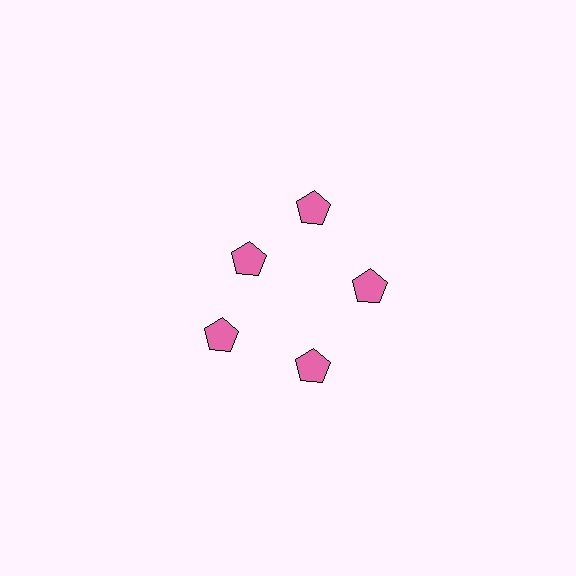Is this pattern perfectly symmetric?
No. The 5 pink pentagons are arranged in a ring, but one element near the 10 o'clock position is pulled inward toward the center, breaking the 5-fold rotational symmetry.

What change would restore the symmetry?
The symmetry would be restored by moving it outward, back onto the ring so that all 5 pentagons sit at equal angles and equal distance from the center.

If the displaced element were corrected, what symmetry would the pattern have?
It would have 5-fold rotational symmetry — the pattern would map onto itself every 72 degrees.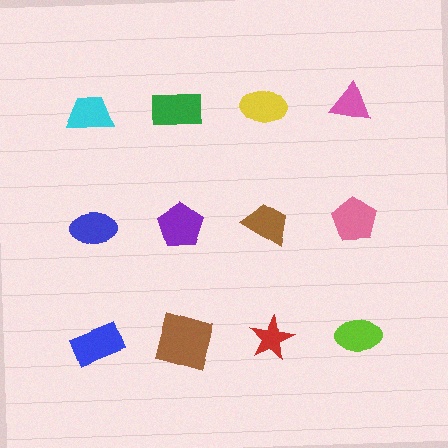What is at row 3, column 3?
A red star.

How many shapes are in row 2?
4 shapes.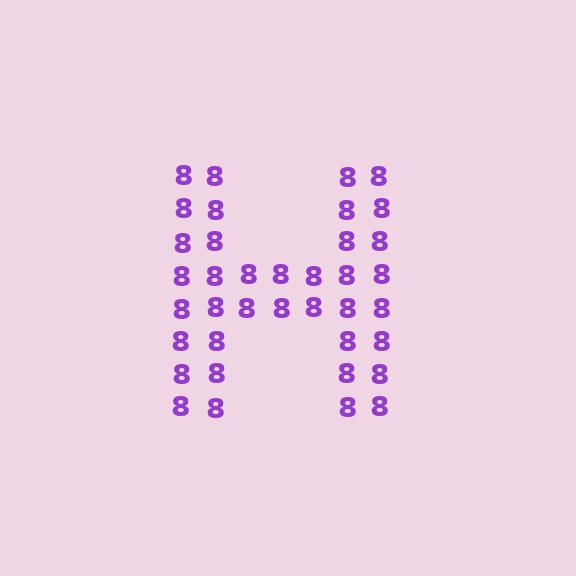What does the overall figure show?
The overall figure shows the letter H.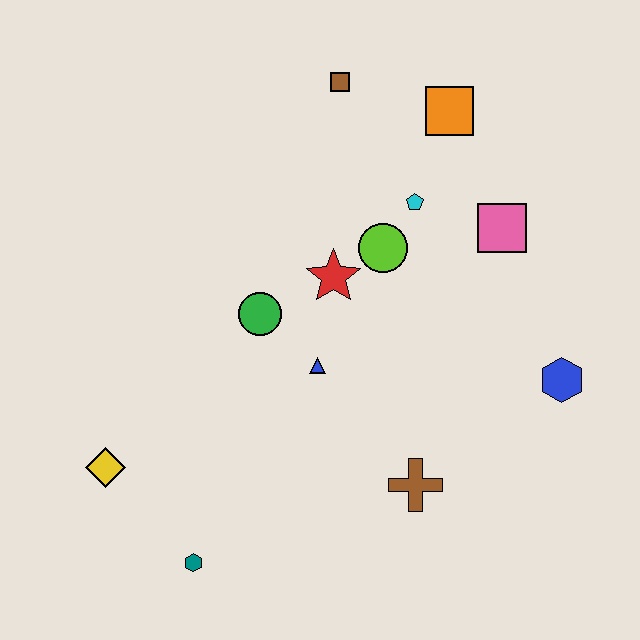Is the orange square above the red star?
Yes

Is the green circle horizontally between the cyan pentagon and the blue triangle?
No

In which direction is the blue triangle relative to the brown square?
The blue triangle is below the brown square.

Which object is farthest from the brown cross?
The brown square is farthest from the brown cross.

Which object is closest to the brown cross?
The blue triangle is closest to the brown cross.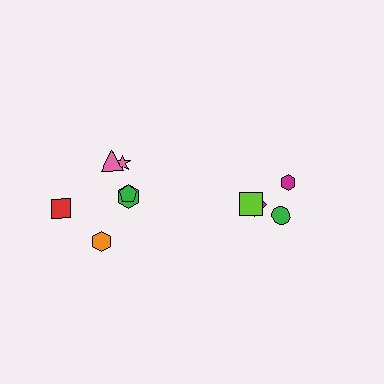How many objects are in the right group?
There are 4 objects.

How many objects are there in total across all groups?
There are 10 objects.